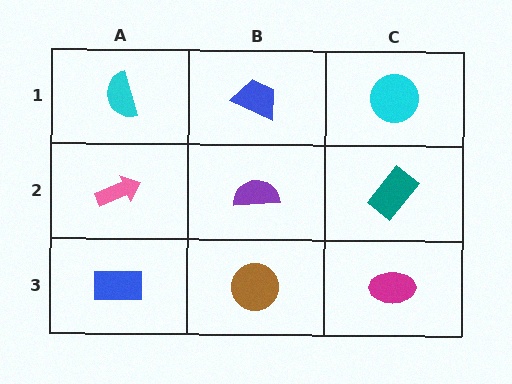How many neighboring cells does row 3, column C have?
2.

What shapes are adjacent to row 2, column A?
A cyan semicircle (row 1, column A), a blue rectangle (row 3, column A), a purple semicircle (row 2, column B).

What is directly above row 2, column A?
A cyan semicircle.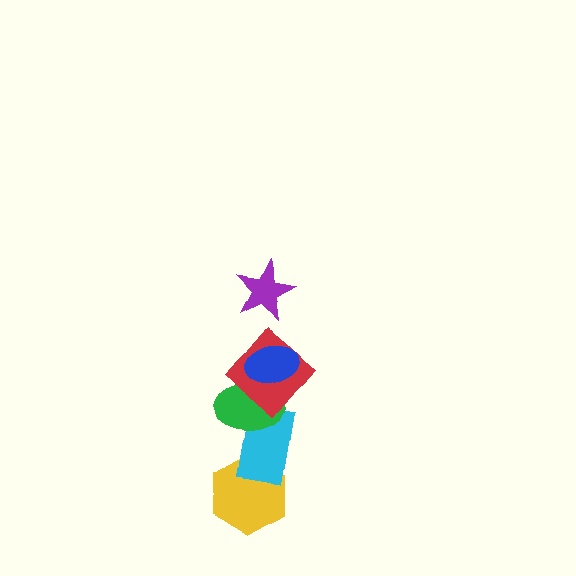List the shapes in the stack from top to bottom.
From top to bottom: the purple star, the blue ellipse, the red diamond, the green ellipse, the cyan rectangle, the yellow hexagon.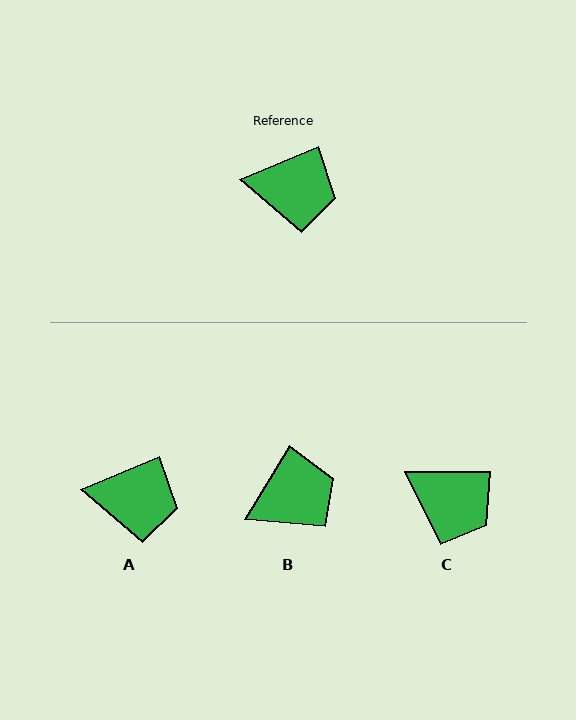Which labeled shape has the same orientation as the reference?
A.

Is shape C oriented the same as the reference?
No, it is off by about 23 degrees.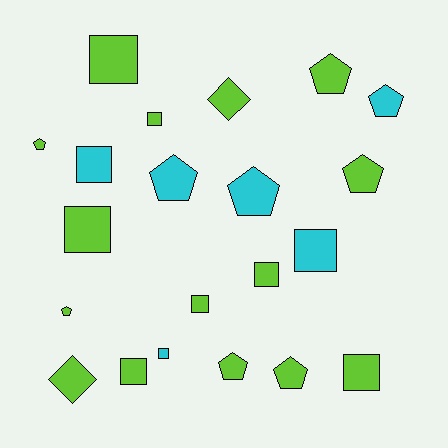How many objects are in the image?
There are 21 objects.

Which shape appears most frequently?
Square, with 10 objects.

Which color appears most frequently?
Lime, with 15 objects.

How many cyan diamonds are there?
There are no cyan diamonds.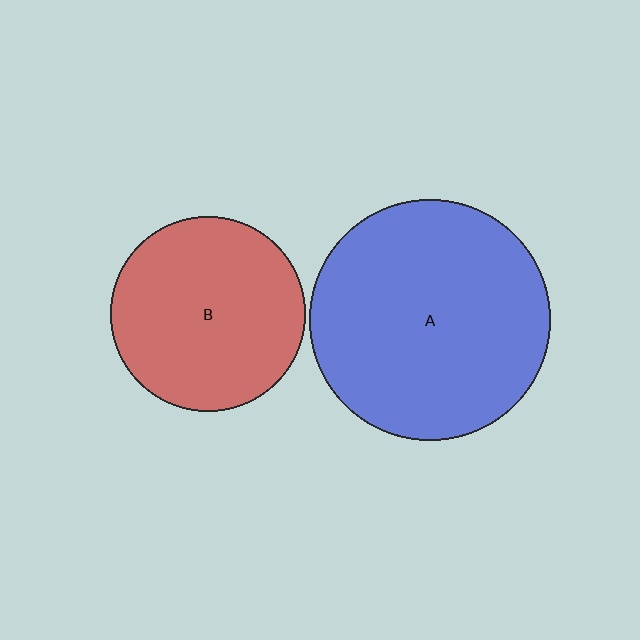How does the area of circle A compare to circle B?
Approximately 1.5 times.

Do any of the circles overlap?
No, none of the circles overlap.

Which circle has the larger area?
Circle A (blue).